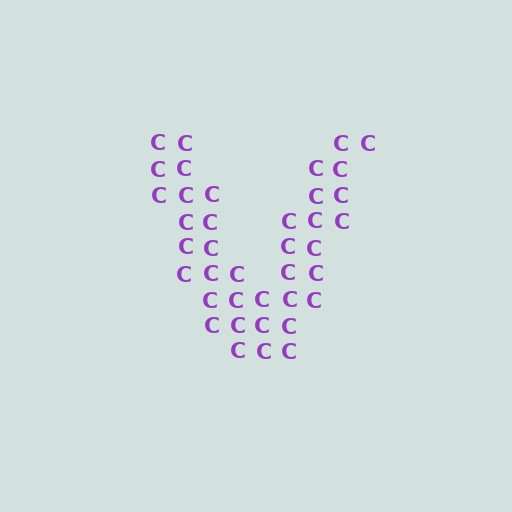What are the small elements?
The small elements are letter C's.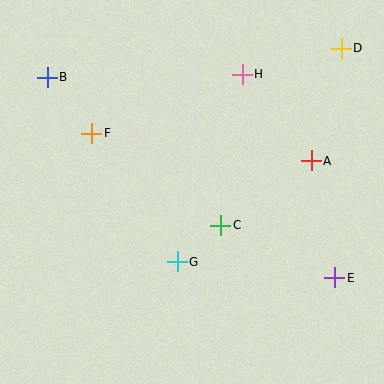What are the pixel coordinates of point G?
Point G is at (177, 262).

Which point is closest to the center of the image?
Point C at (221, 225) is closest to the center.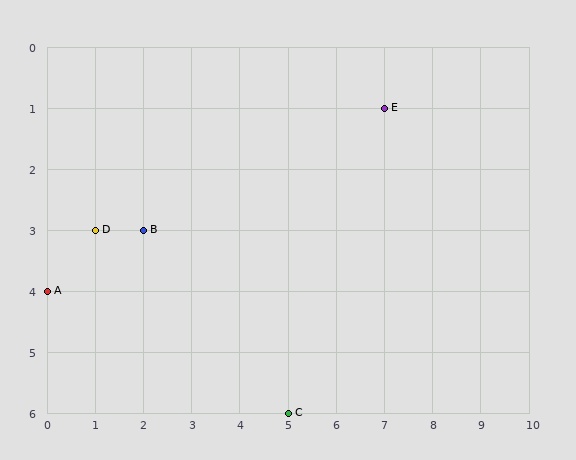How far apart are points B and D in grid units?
Points B and D are 1 column apart.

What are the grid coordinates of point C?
Point C is at grid coordinates (5, 6).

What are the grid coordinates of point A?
Point A is at grid coordinates (0, 4).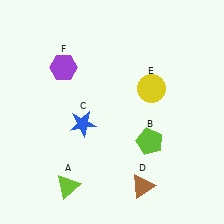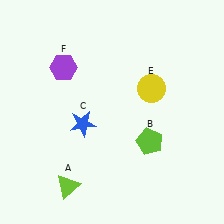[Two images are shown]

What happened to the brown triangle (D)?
The brown triangle (D) was removed in Image 2. It was in the bottom-right area of Image 1.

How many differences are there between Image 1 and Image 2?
There is 1 difference between the two images.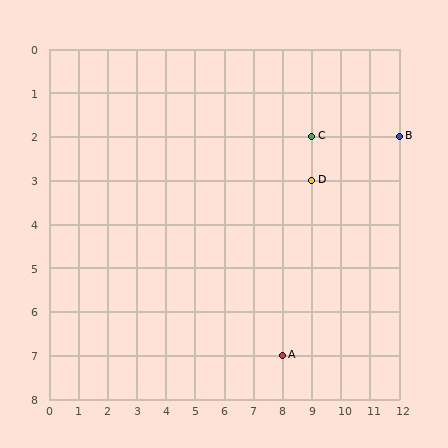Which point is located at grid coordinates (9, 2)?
Point C is at (9, 2).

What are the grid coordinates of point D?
Point D is at grid coordinates (9, 3).